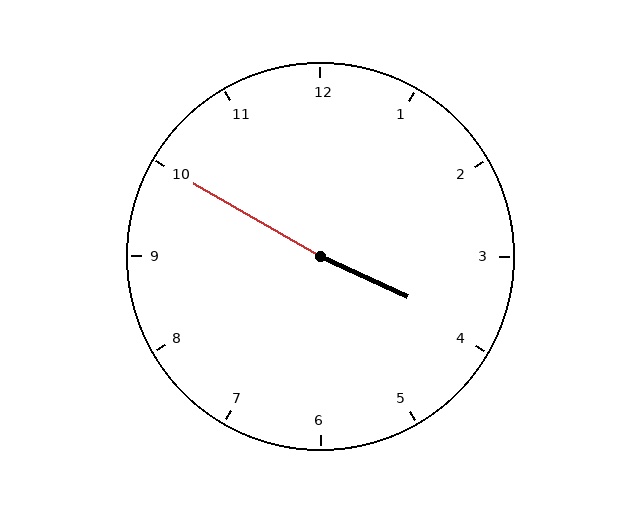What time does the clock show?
3:50.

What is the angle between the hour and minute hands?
Approximately 175 degrees.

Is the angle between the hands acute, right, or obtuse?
It is obtuse.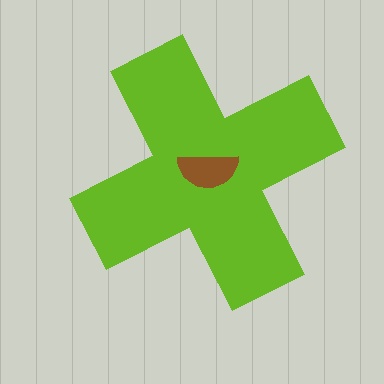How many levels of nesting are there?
2.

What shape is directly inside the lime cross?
The brown semicircle.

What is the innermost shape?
The brown semicircle.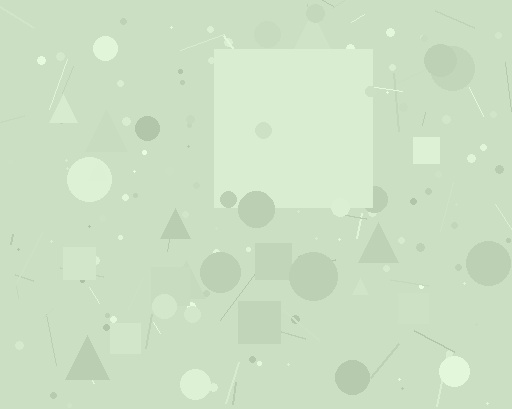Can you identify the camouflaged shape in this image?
The camouflaged shape is a square.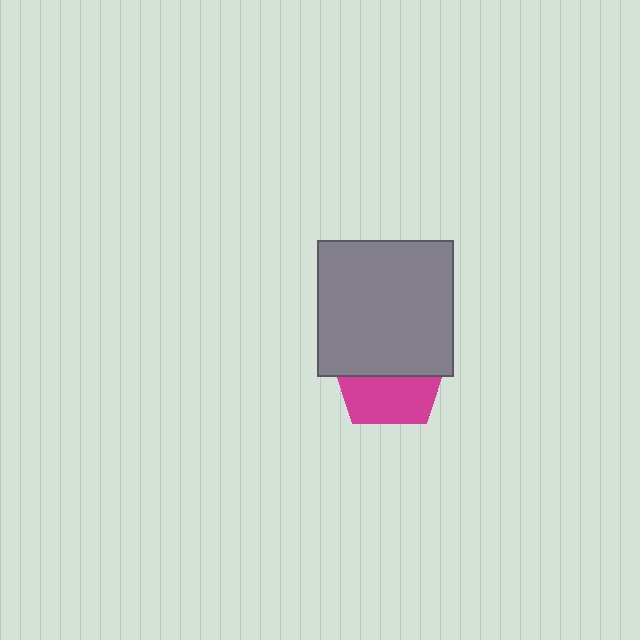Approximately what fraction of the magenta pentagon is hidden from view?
Roughly 56% of the magenta pentagon is hidden behind the gray square.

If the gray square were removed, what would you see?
You would see the complete magenta pentagon.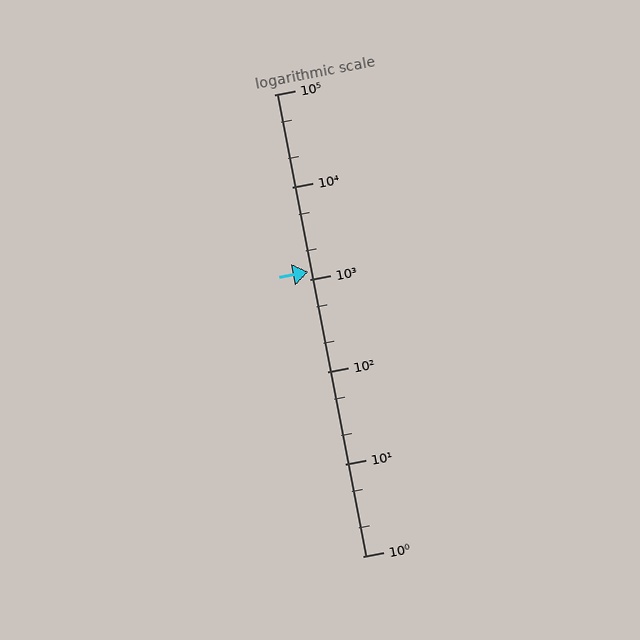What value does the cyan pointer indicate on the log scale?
The pointer indicates approximately 1200.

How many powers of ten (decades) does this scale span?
The scale spans 5 decades, from 1 to 100000.